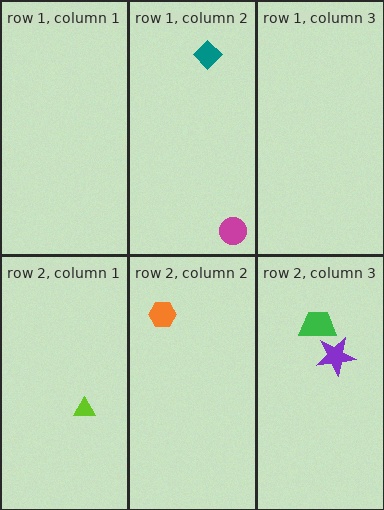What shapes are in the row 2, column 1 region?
The lime triangle.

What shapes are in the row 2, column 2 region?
The orange hexagon.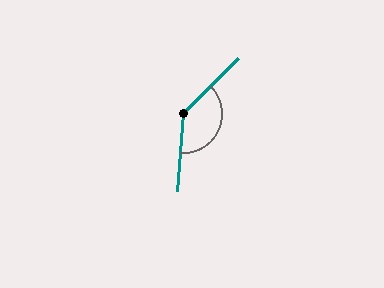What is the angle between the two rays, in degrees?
Approximately 140 degrees.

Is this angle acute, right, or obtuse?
It is obtuse.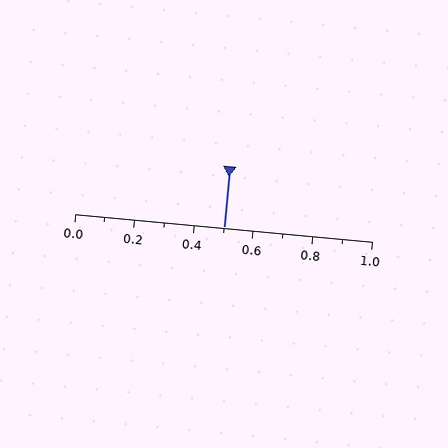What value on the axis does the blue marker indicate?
The marker indicates approximately 0.5.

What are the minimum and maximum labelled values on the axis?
The axis runs from 0.0 to 1.0.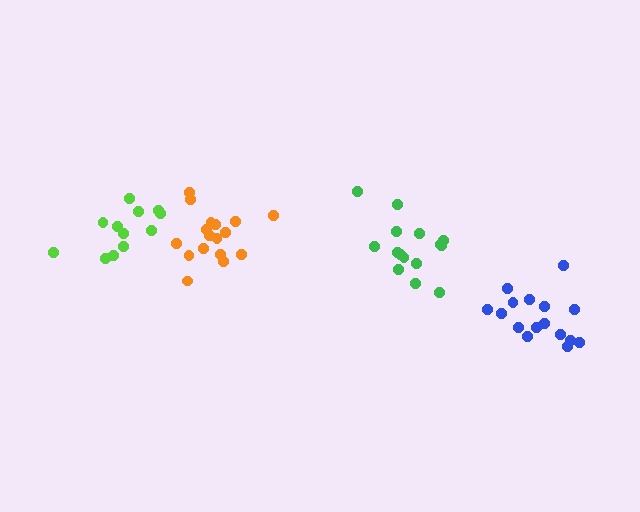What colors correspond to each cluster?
The clusters are colored: orange, blue, lime, green.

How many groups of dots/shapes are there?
There are 4 groups.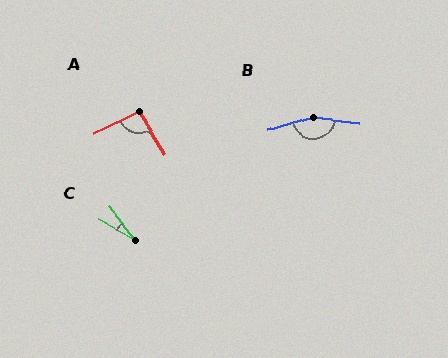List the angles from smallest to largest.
C (23°), A (96°), B (156°).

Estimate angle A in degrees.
Approximately 96 degrees.